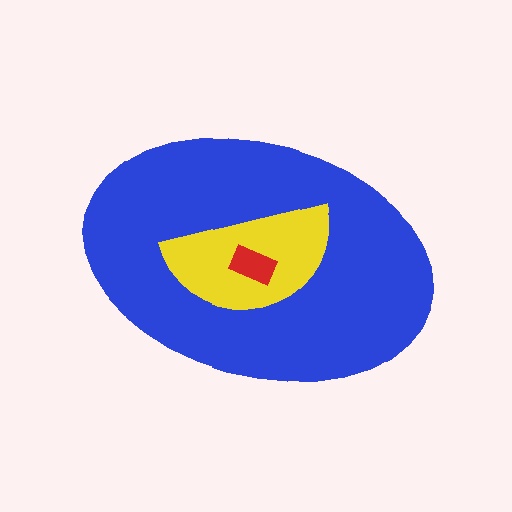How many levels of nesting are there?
3.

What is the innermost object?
The red rectangle.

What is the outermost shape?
The blue ellipse.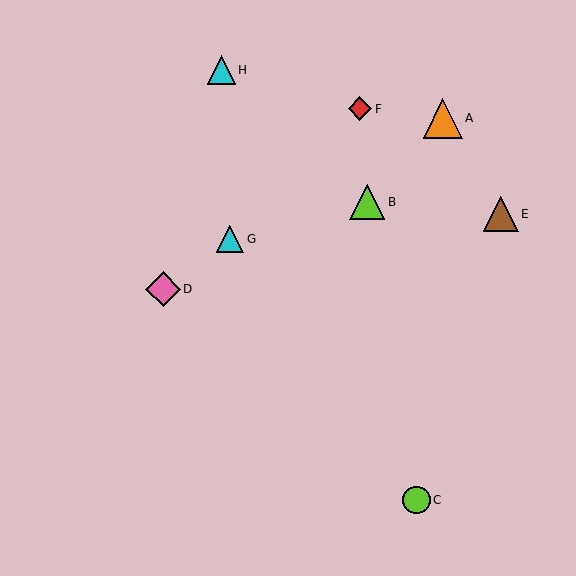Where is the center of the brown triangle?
The center of the brown triangle is at (501, 214).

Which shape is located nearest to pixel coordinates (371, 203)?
The lime triangle (labeled B) at (367, 202) is nearest to that location.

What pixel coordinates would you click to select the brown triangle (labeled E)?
Click at (501, 214) to select the brown triangle E.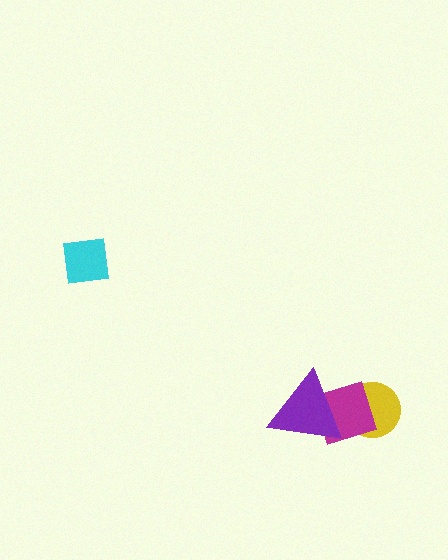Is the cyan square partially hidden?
No, no other shape covers it.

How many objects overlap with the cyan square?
0 objects overlap with the cyan square.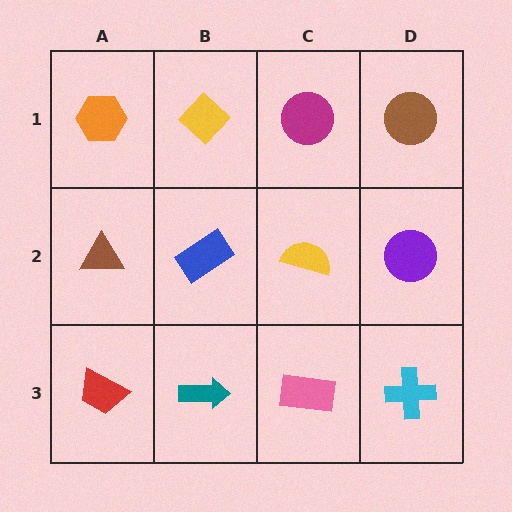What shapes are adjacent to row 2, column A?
An orange hexagon (row 1, column A), a red trapezoid (row 3, column A), a blue rectangle (row 2, column B).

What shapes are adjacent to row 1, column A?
A brown triangle (row 2, column A), a yellow diamond (row 1, column B).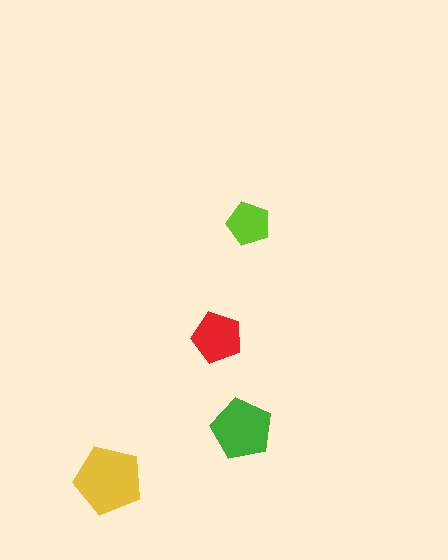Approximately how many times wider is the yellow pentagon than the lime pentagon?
About 1.5 times wider.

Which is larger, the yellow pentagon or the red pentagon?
The yellow one.